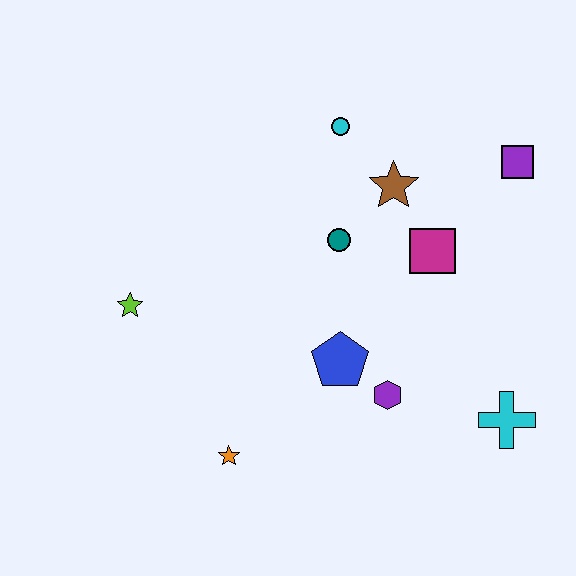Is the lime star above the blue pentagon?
Yes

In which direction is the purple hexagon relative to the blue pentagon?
The purple hexagon is to the right of the blue pentagon.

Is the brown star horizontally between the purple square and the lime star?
Yes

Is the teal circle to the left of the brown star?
Yes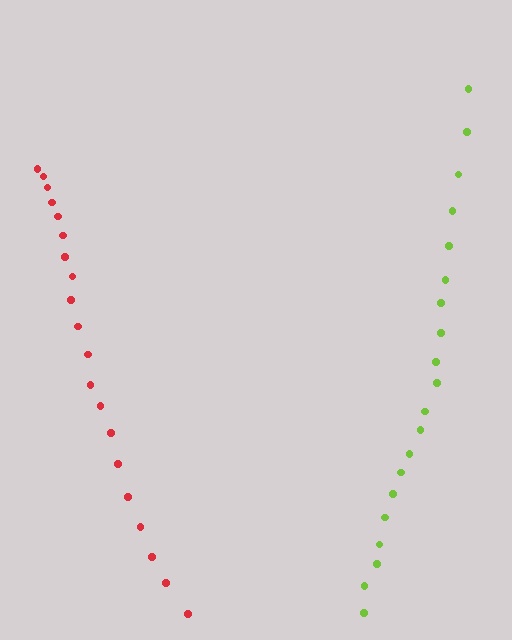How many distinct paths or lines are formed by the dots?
There are 2 distinct paths.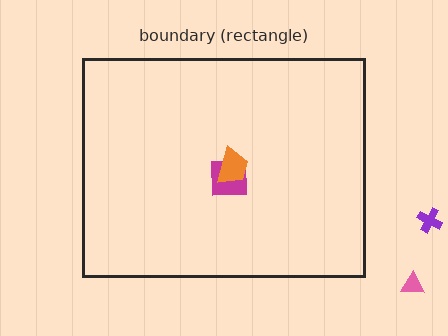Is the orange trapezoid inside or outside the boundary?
Inside.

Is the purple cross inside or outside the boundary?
Outside.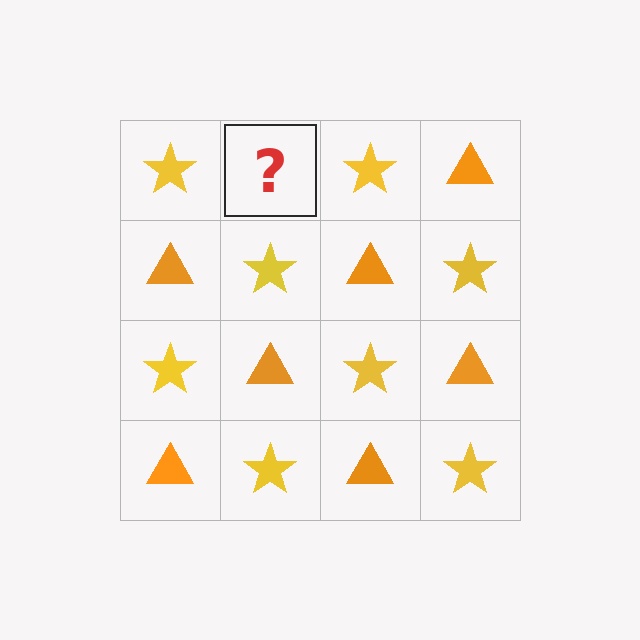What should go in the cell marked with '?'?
The missing cell should contain an orange triangle.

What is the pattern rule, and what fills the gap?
The rule is that it alternates yellow star and orange triangle in a checkerboard pattern. The gap should be filled with an orange triangle.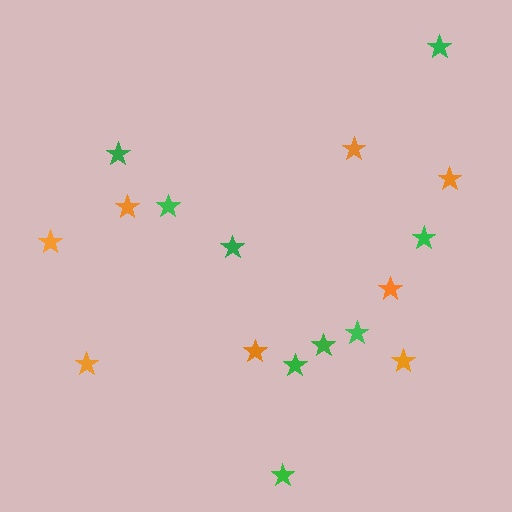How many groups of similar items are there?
There are 2 groups: one group of green stars (9) and one group of orange stars (8).